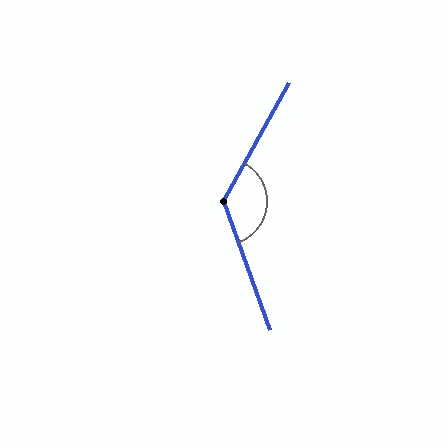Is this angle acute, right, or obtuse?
It is obtuse.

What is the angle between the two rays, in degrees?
Approximately 131 degrees.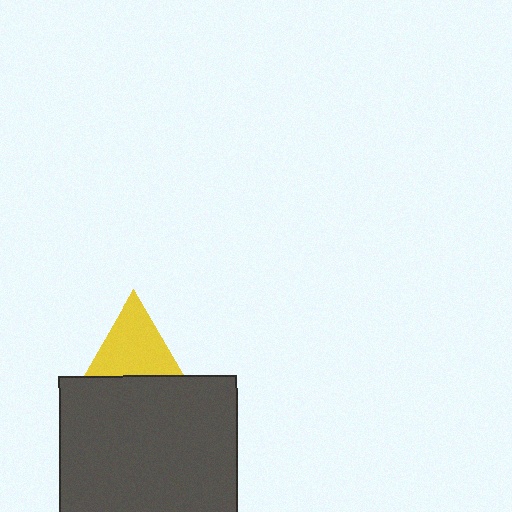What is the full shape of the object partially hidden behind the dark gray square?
The partially hidden object is a yellow triangle.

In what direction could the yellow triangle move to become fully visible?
The yellow triangle could move up. That would shift it out from behind the dark gray square entirely.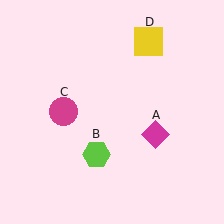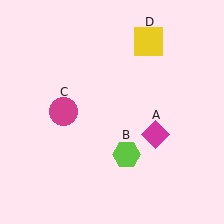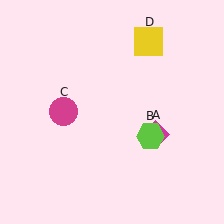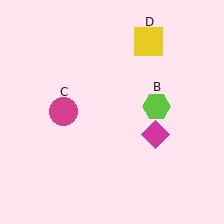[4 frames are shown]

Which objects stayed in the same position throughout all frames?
Magenta diamond (object A) and magenta circle (object C) and yellow square (object D) remained stationary.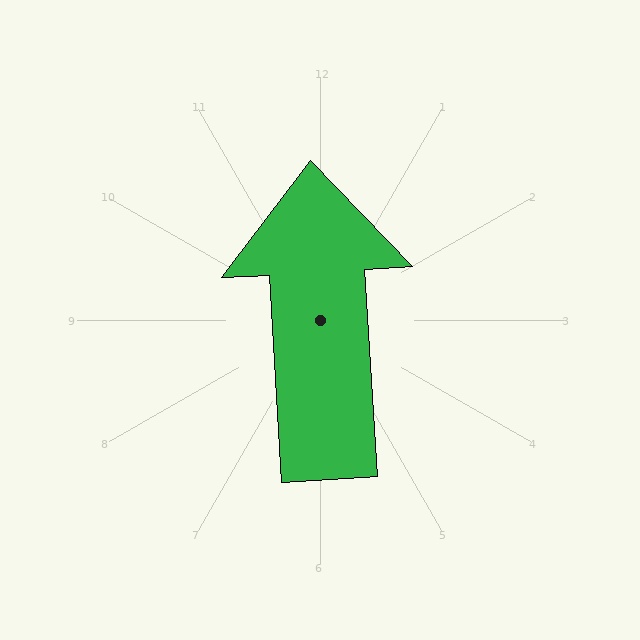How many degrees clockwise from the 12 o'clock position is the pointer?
Approximately 357 degrees.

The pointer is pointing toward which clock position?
Roughly 12 o'clock.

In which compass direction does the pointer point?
North.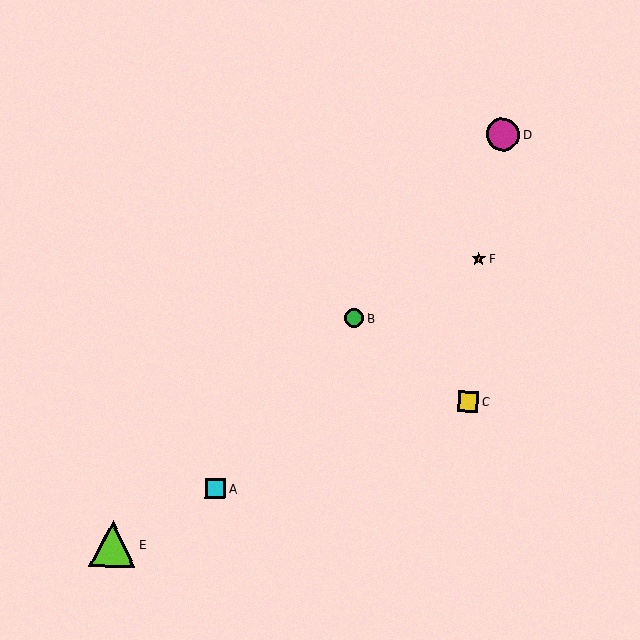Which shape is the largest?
The lime triangle (labeled E) is the largest.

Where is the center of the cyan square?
The center of the cyan square is at (215, 489).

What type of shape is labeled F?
Shape F is an orange star.